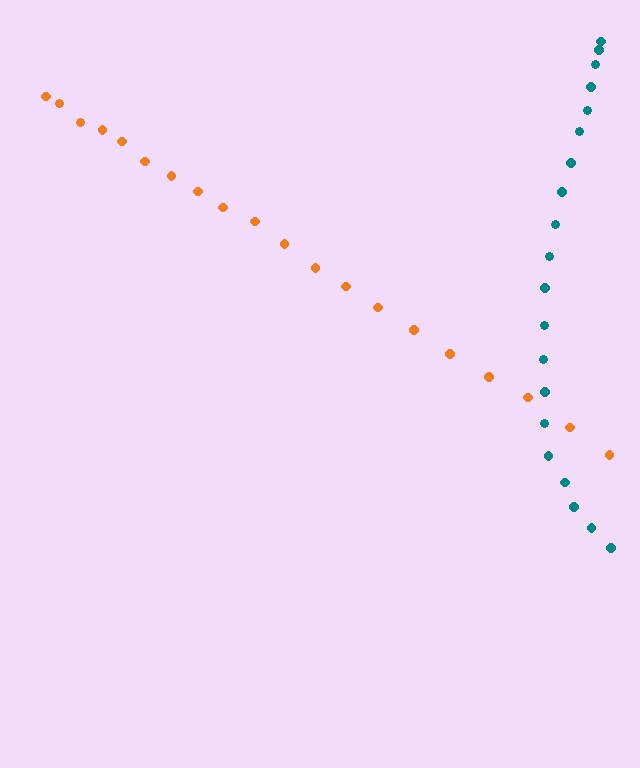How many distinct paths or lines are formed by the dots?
There are 2 distinct paths.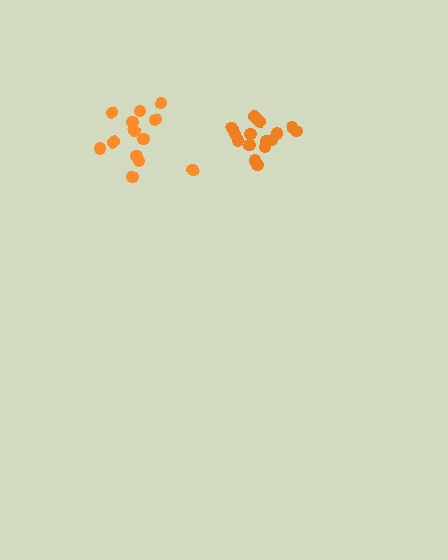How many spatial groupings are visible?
There are 2 spatial groupings.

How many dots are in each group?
Group 1: 13 dots, Group 2: 15 dots (28 total).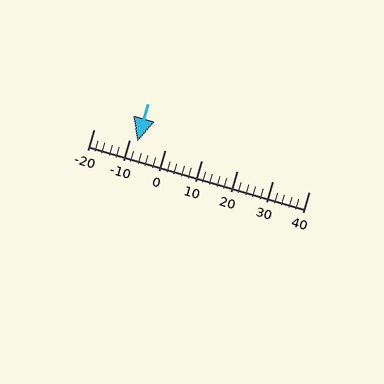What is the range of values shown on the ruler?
The ruler shows values from -20 to 40.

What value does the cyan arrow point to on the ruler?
The cyan arrow points to approximately -8.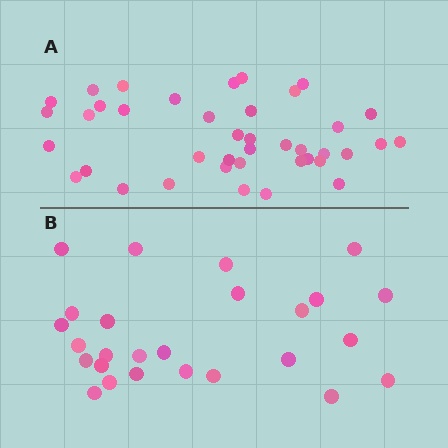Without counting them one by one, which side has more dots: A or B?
Region A (the top region) has more dots.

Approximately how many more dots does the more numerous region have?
Region A has approximately 15 more dots than region B.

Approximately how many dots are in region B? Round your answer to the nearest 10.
About 30 dots. (The exact count is 26, which rounds to 30.)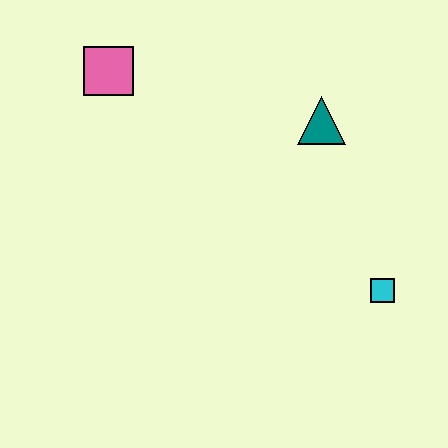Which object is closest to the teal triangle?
The cyan square is closest to the teal triangle.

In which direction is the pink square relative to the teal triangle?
The pink square is to the left of the teal triangle.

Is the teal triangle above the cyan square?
Yes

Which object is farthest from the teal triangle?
The pink square is farthest from the teal triangle.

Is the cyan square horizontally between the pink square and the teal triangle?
No